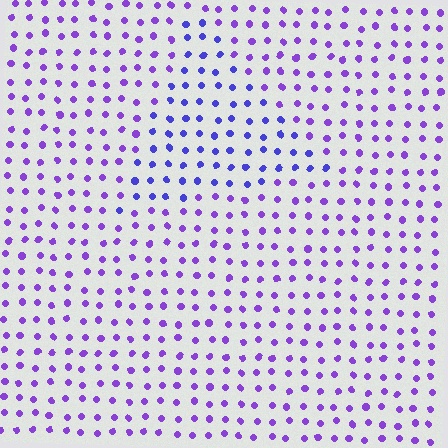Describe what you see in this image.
The image is filled with small purple elements in a uniform arrangement. A triangle-shaped region is visible where the elements are tinted to a slightly different hue, forming a subtle color boundary.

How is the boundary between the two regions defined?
The boundary is defined purely by a slight shift in hue (about 28 degrees). Spacing, size, and orientation are identical on both sides.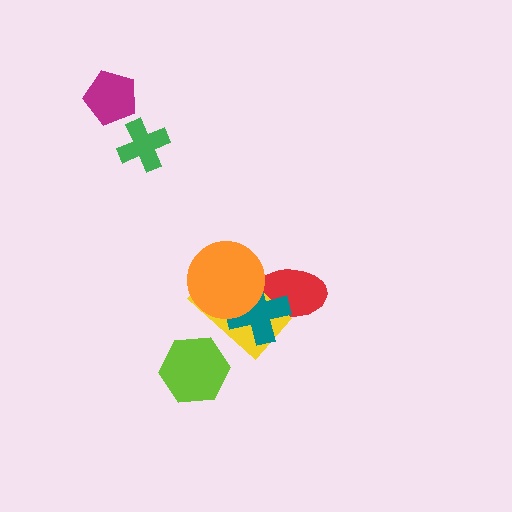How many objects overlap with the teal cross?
3 objects overlap with the teal cross.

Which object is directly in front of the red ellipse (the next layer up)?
The yellow rectangle is directly in front of the red ellipse.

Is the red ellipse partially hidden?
Yes, it is partially covered by another shape.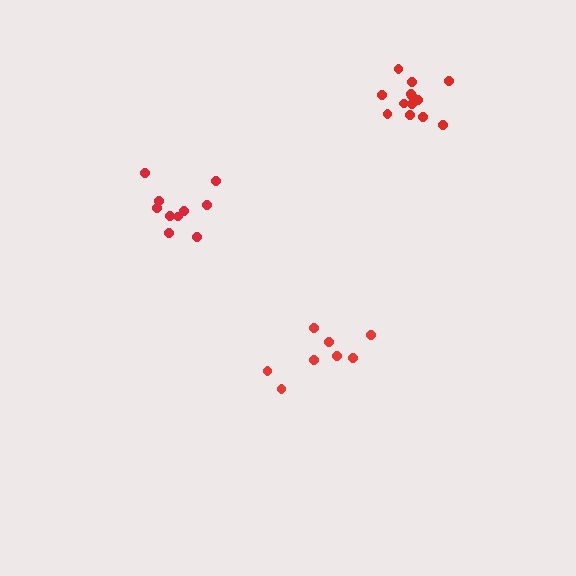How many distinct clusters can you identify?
There are 3 distinct clusters.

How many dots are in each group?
Group 1: 10 dots, Group 2: 13 dots, Group 3: 8 dots (31 total).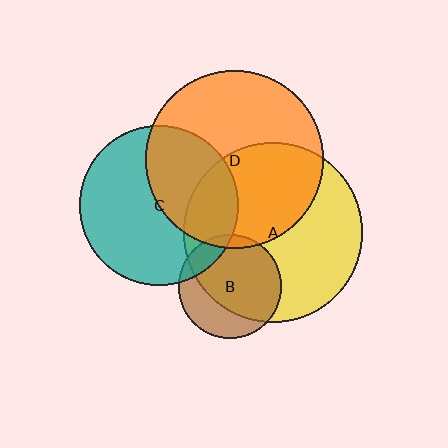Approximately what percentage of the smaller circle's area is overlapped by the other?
Approximately 15%.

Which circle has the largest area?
Circle A (yellow).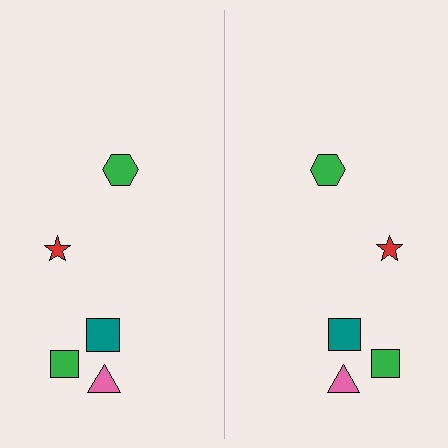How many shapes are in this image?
There are 10 shapes in this image.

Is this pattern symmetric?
Yes, this pattern has bilateral (reflection) symmetry.